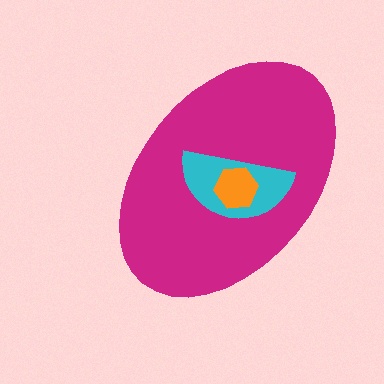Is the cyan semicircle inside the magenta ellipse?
Yes.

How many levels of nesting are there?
3.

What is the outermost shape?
The magenta ellipse.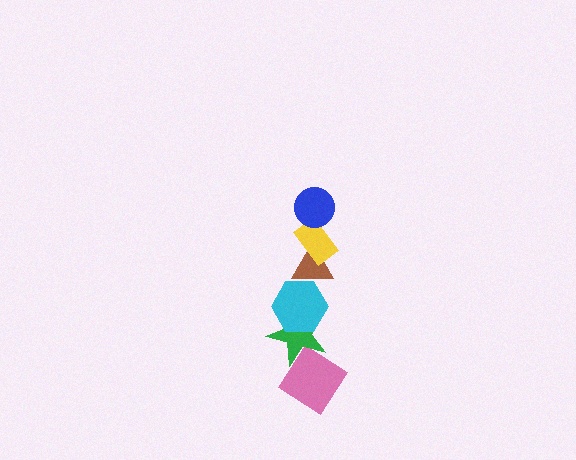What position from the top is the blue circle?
The blue circle is 1st from the top.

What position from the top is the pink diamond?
The pink diamond is 6th from the top.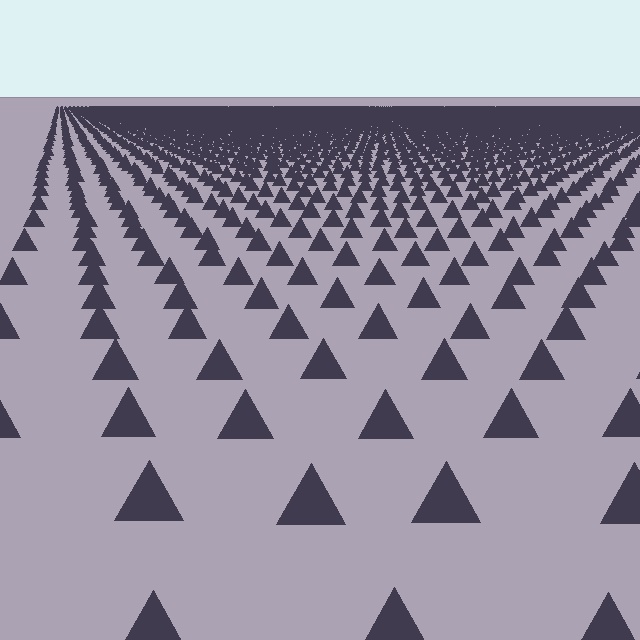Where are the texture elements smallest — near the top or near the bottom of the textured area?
Near the top.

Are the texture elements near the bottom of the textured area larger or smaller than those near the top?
Larger. Near the bottom, elements are closer to the viewer and appear at a bigger on-screen size.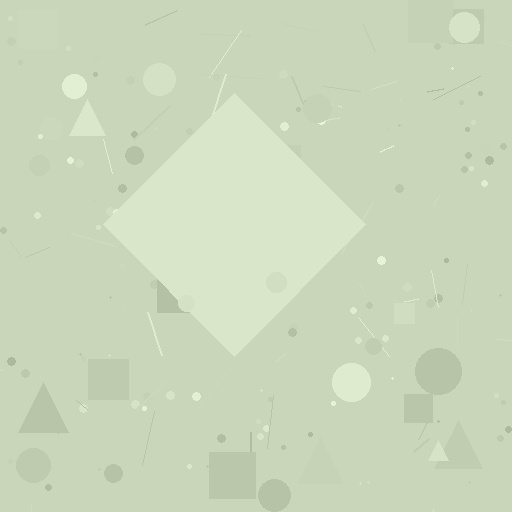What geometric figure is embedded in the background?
A diamond is embedded in the background.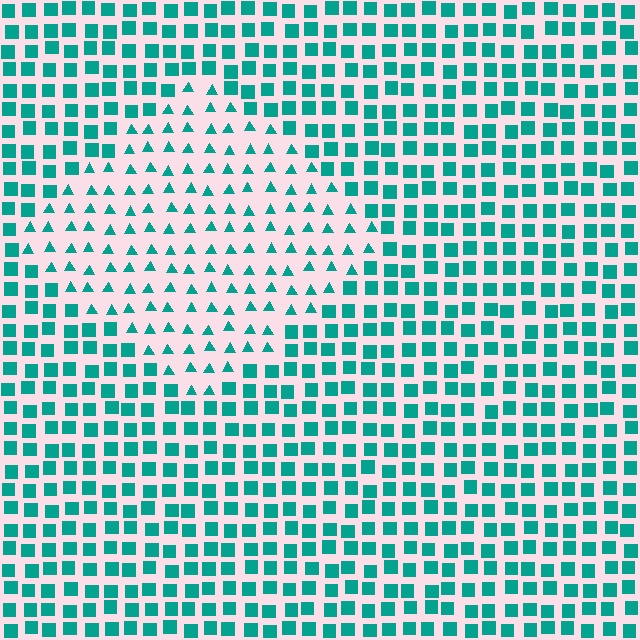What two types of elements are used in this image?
The image uses triangles inside the diamond region and squares outside it.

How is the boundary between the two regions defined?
The boundary is defined by a change in element shape: triangles inside vs. squares outside. All elements share the same color and spacing.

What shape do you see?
I see a diamond.